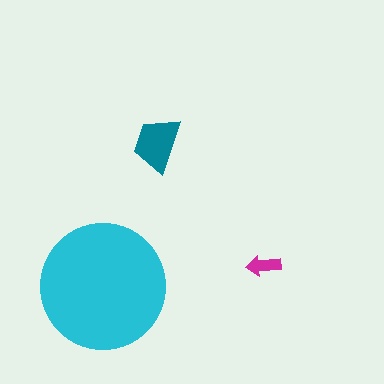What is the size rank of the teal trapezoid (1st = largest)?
2nd.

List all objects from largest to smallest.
The cyan circle, the teal trapezoid, the magenta arrow.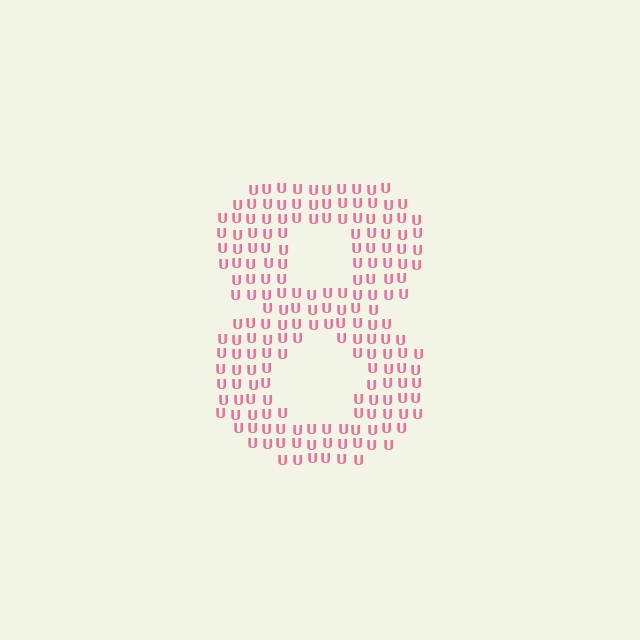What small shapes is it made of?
It is made of small letter U's.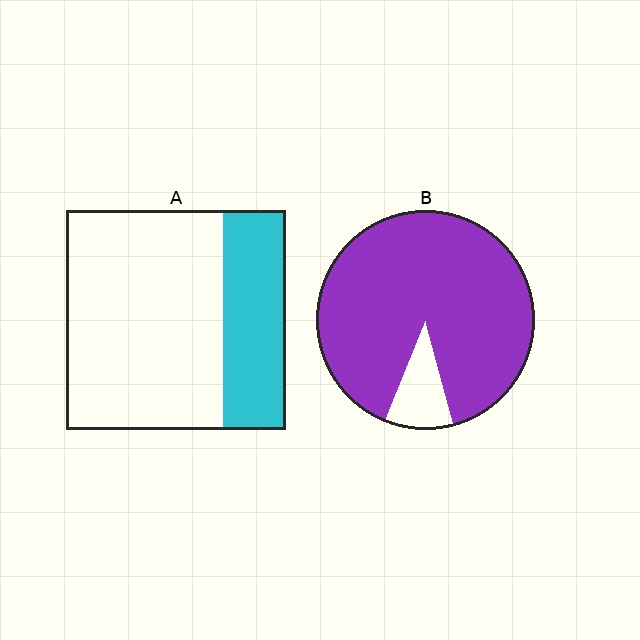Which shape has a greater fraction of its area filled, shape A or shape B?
Shape B.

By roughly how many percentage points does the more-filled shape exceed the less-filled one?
By roughly 60 percentage points (B over A).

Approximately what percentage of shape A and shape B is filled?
A is approximately 30% and B is approximately 90%.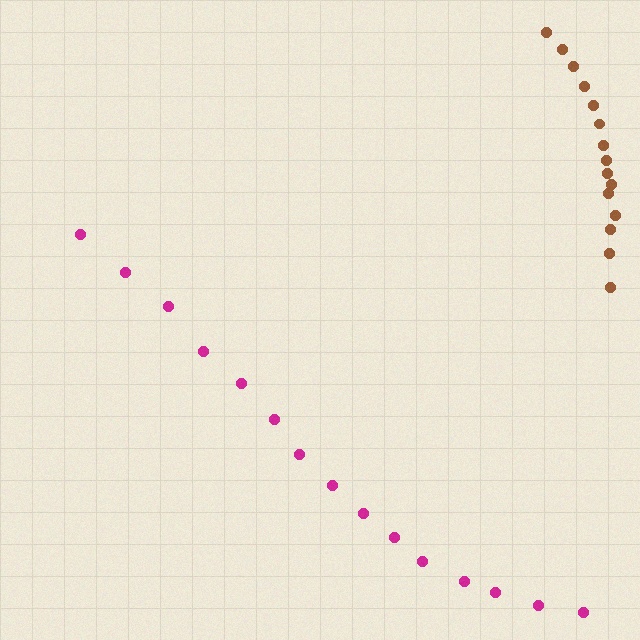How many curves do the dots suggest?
There are 2 distinct paths.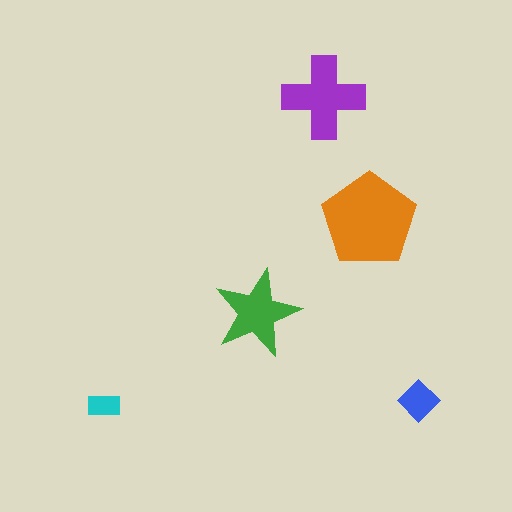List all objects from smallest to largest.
The cyan rectangle, the blue diamond, the green star, the purple cross, the orange pentagon.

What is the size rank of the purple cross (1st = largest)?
2nd.